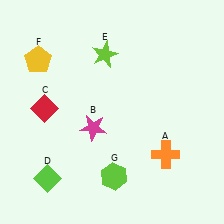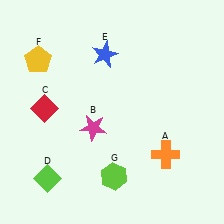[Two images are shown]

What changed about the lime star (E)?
In Image 1, E is lime. In Image 2, it changed to blue.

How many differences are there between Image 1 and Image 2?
There is 1 difference between the two images.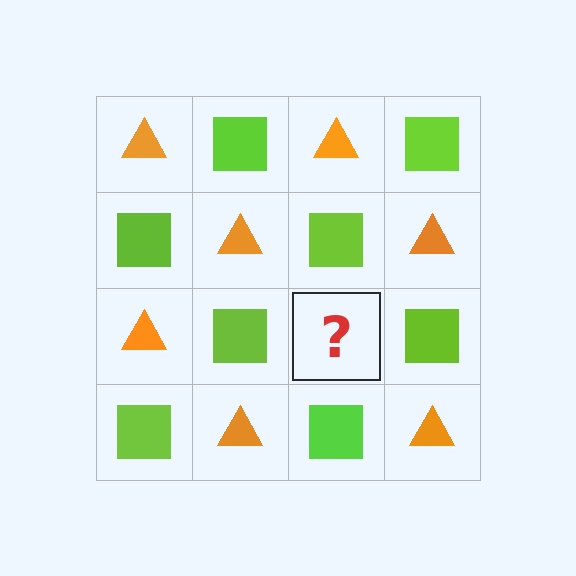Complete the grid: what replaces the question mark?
The question mark should be replaced with an orange triangle.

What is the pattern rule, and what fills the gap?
The rule is that it alternates orange triangle and lime square in a checkerboard pattern. The gap should be filled with an orange triangle.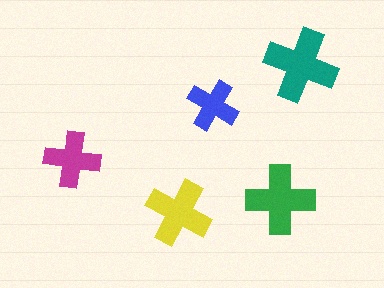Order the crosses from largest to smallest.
the teal one, the green one, the yellow one, the magenta one, the blue one.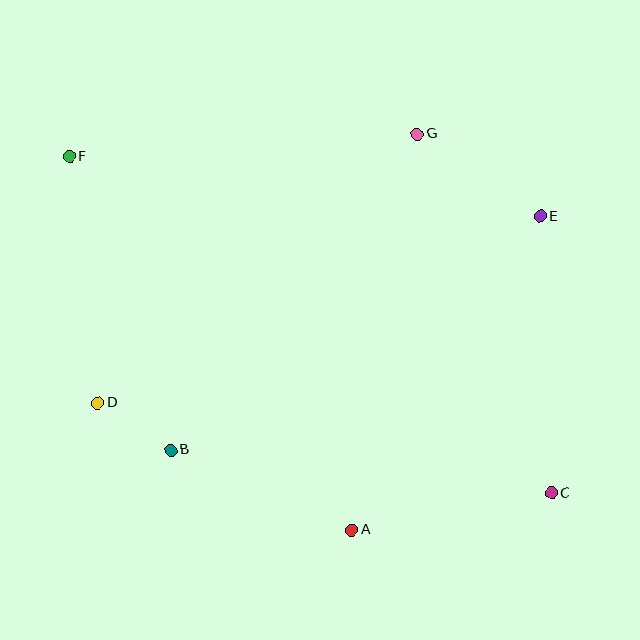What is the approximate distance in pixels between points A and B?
The distance between A and B is approximately 198 pixels.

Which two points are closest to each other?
Points B and D are closest to each other.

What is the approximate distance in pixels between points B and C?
The distance between B and C is approximately 383 pixels.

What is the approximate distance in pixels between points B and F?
The distance between B and F is approximately 310 pixels.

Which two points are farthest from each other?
Points C and F are farthest from each other.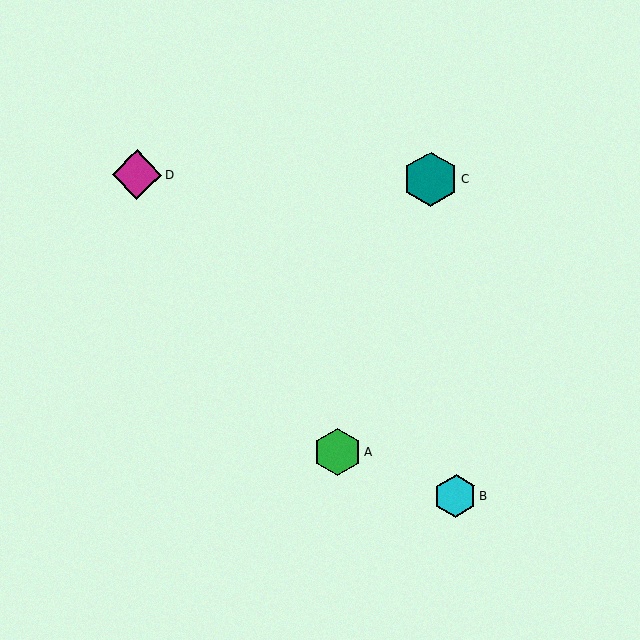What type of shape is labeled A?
Shape A is a green hexagon.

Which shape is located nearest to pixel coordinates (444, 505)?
The cyan hexagon (labeled B) at (456, 497) is nearest to that location.